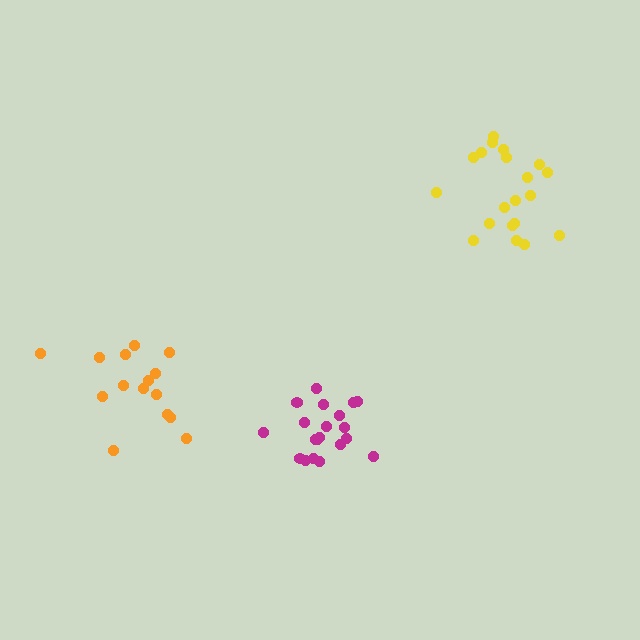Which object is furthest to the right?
The yellow cluster is rightmost.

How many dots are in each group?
Group 1: 15 dots, Group 2: 20 dots, Group 3: 20 dots (55 total).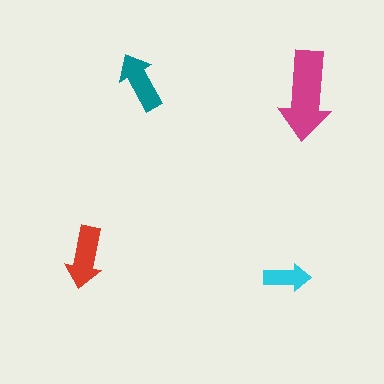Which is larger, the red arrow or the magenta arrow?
The magenta one.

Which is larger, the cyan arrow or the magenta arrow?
The magenta one.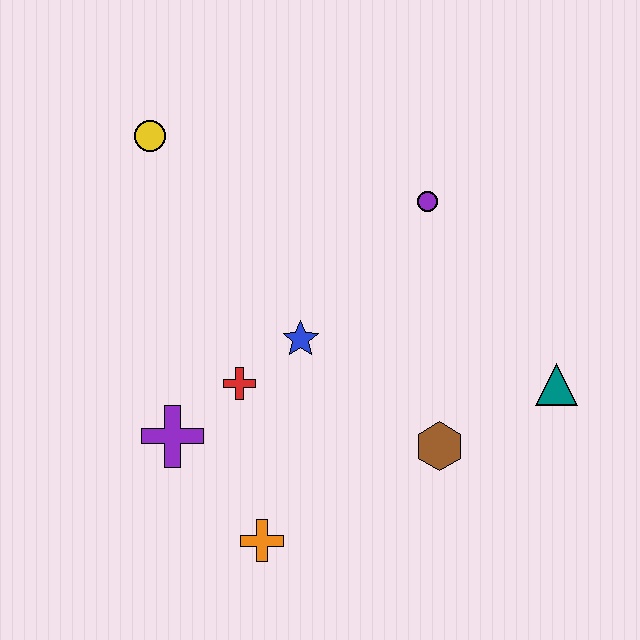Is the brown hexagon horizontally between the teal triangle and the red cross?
Yes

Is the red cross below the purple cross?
No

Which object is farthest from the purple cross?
The teal triangle is farthest from the purple cross.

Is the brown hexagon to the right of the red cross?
Yes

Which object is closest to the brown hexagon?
The teal triangle is closest to the brown hexagon.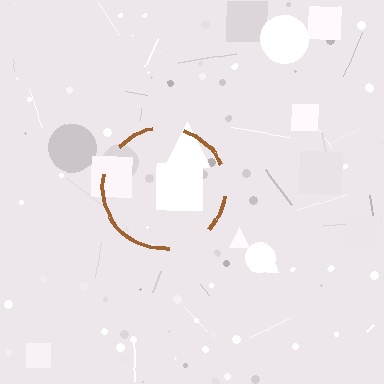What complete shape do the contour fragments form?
The contour fragments form a circle.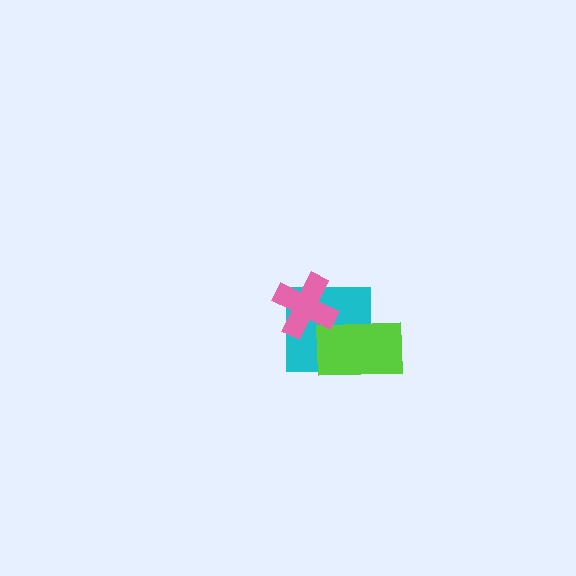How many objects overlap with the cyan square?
2 objects overlap with the cyan square.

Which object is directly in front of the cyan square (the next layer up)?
The lime rectangle is directly in front of the cyan square.